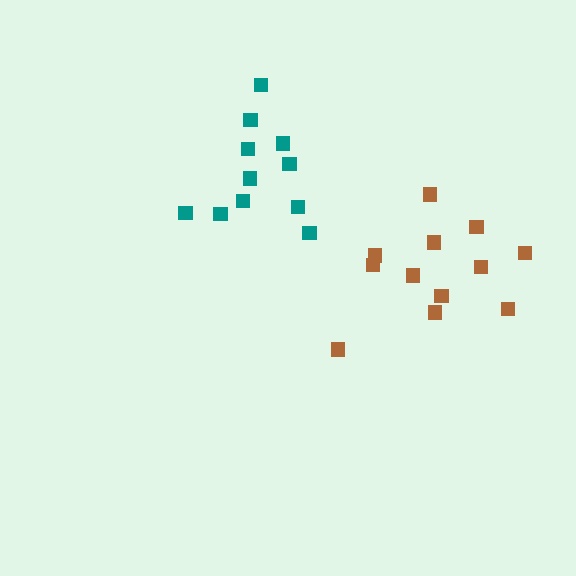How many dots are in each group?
Group 1: 11 dots, Group 2: 12 dots (23 total).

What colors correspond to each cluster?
The clusters are colored: teal, brown.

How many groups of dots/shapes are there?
There are 2 groups.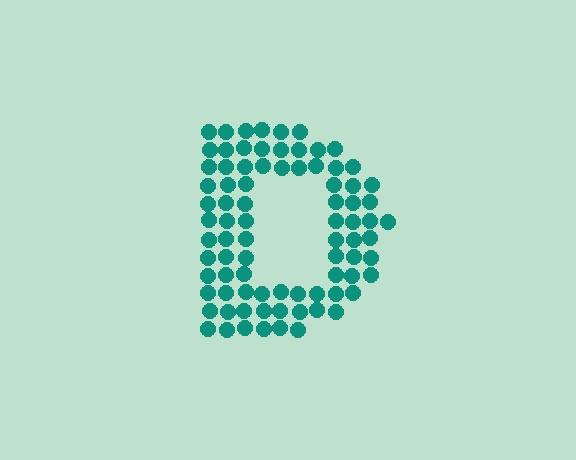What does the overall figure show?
The overall figure shows the letter D.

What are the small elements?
The small elements are circles.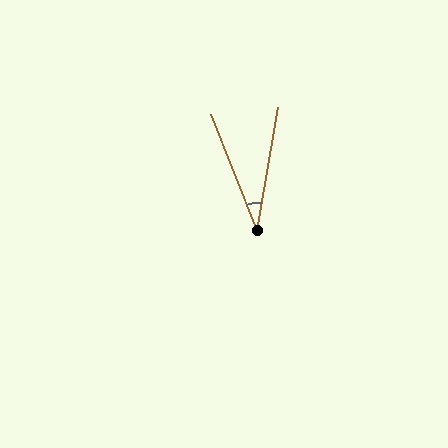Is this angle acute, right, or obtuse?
It is acute.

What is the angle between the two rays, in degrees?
Approximately 32 degrees.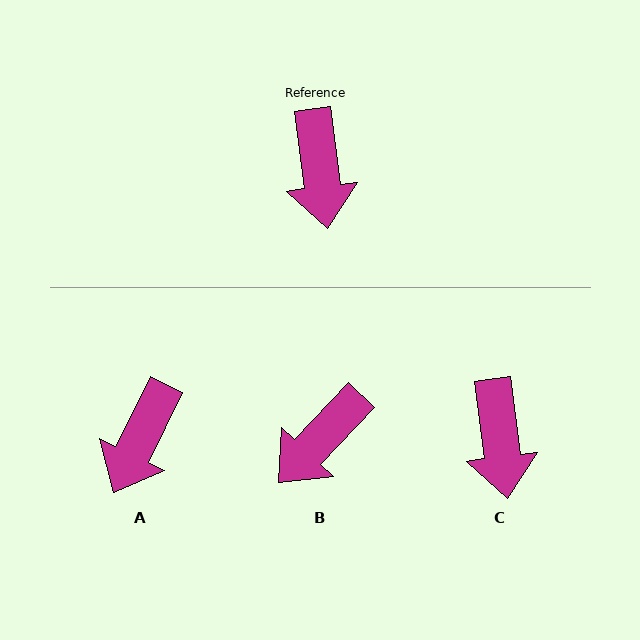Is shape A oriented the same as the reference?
No, it is off by about 33 degrees.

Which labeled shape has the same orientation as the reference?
C.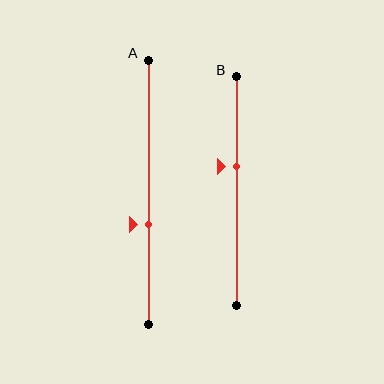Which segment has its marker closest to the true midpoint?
Segment B has its marker closest to the true midpoint.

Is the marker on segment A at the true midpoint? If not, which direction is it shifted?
No, the marker on segment A is shifted downward by about 12% of the segment length.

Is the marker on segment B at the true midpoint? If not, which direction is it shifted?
No, the marker on segment B is shifted upward by about 11% of the segment length.